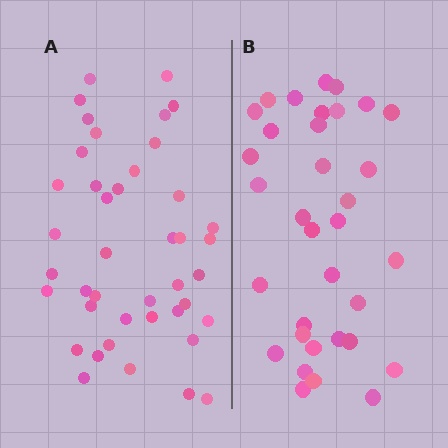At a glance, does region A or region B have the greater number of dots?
Region A (the left region) has more dots.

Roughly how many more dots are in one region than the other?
Region A has roughly 8 or so more dots than region B.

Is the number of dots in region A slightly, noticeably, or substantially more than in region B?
Region A has only slightly more — the two regions are fairly close. The ratio is roughly 1.2 to 1.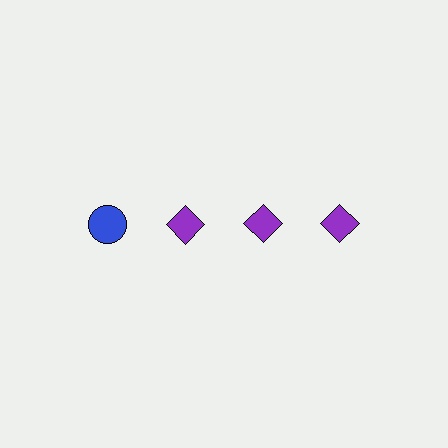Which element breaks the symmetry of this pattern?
The blue circle in the top row, leftmost column breaks the symmetry. All other shapes are purple diamonds.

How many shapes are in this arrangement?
There are 4 shapes arranged in a grid pattern.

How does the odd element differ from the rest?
It differs in both color (blue instead of purple) and shape (circle instead of diamond).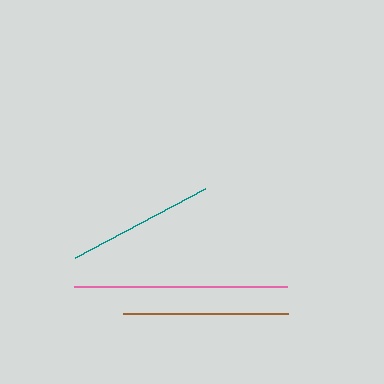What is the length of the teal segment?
The teal segment is approximately 148 pixels long.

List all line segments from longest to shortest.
From longest to shortest: pink, brown, teal.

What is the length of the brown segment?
The brown segment is approximately 165 pixels long.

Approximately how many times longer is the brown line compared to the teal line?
The brown line is approximately 1.1 times the length of the teal line.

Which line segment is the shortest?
The teal line is the shortest at approximately 148 pixels.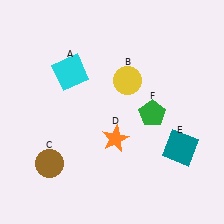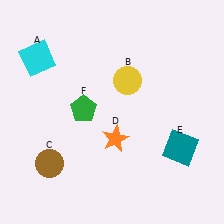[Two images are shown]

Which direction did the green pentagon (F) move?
The green pentagon (F) moved left.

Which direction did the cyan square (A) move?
The cyan square (A) moved left.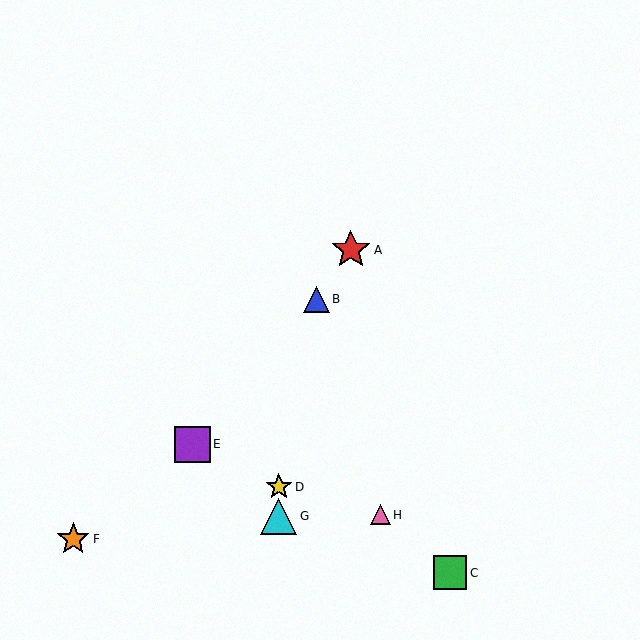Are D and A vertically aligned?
No, D is at x≈279 and A is at x≈351.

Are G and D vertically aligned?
Yes, both are at x≈279.